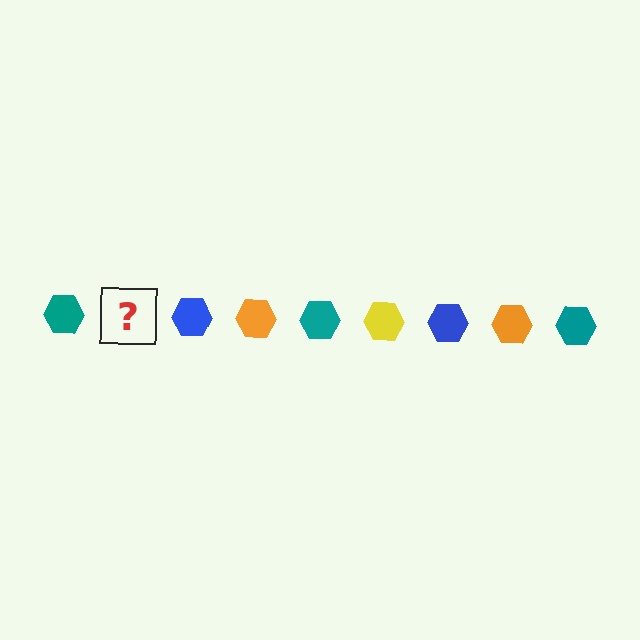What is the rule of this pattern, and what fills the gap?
The rule is that the pattern cycles through teal, yellow, blue, orange hexagons. The gap should be filled with a yellow hexagon.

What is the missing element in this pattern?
The missing element is a yellow hexagon.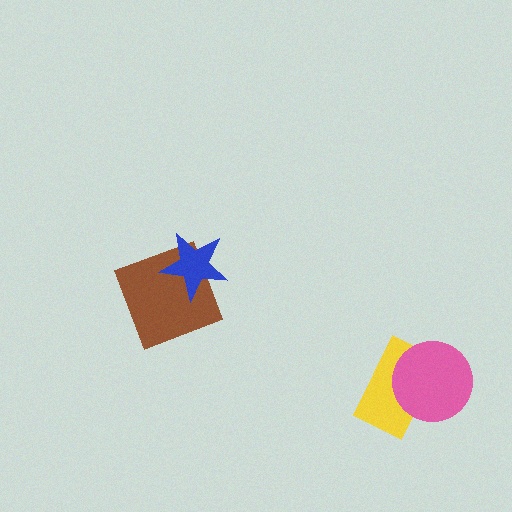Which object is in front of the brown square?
The blue star is in front of the brown square.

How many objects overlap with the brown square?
1 object overlaps with the brown square.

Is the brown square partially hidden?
Yes, it is partially covered by another shape.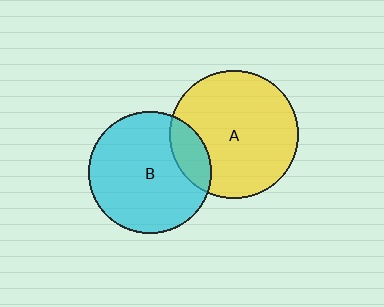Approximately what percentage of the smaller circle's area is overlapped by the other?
Approximately 15%.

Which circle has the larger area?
Circle A (yellow).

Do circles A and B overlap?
Yes.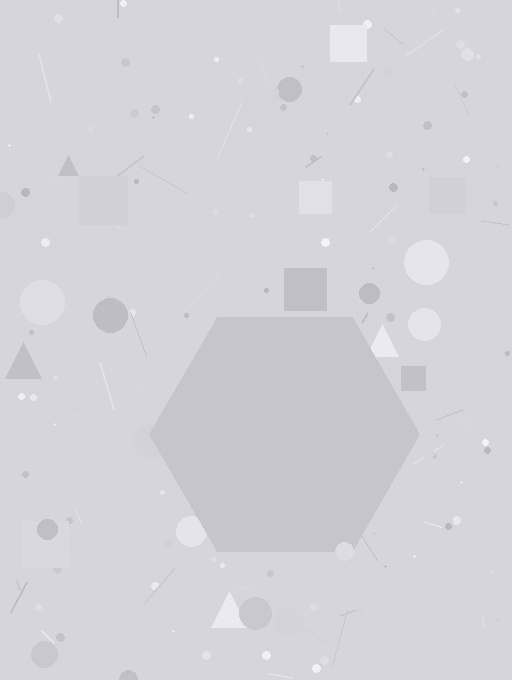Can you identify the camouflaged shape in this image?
The camouflaged shape is a hexagon.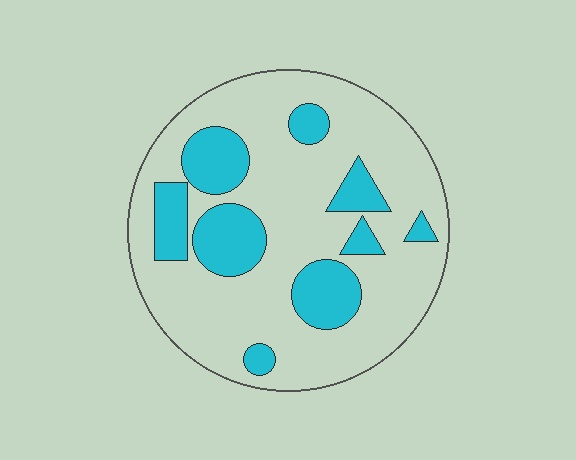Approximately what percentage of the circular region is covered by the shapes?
Approximately 25%.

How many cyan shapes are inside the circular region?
9.